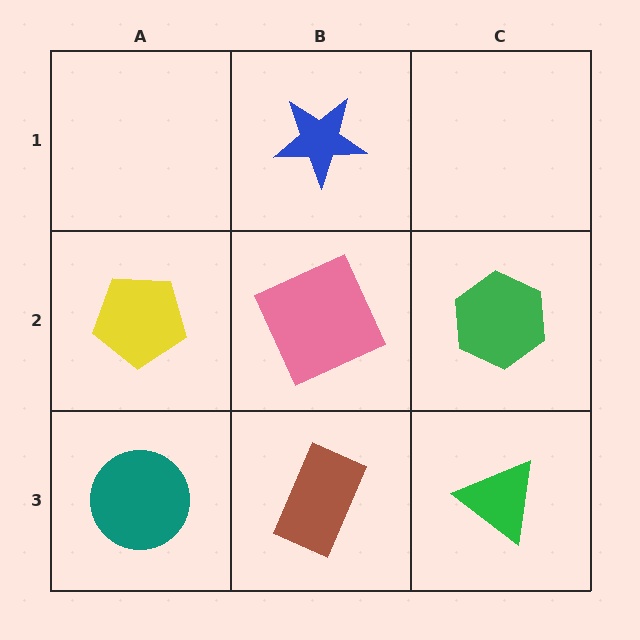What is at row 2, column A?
A yellow pentagon.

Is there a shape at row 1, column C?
No, that cell is empty.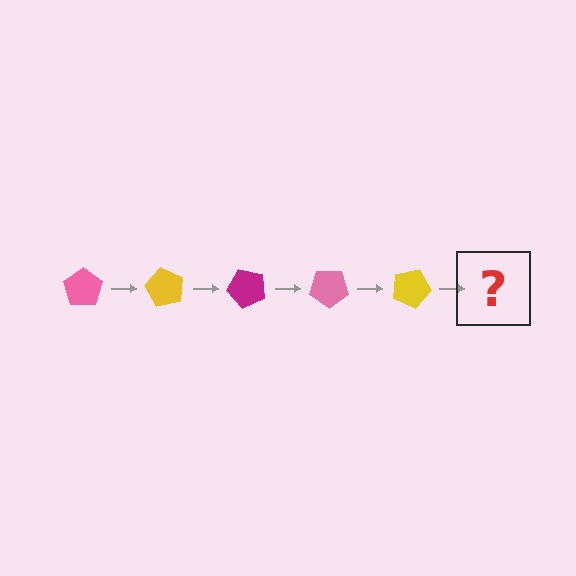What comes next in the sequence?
The next element should be a magenta pentagon, rotated 300 degrees from the start.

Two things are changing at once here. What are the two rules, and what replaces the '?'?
The two rules are that it rotates 60 degrees each step and the color cycles through pink, yellow, and magenta. The '?' should be a magenta pentagon, rotated 300 degrees from the start.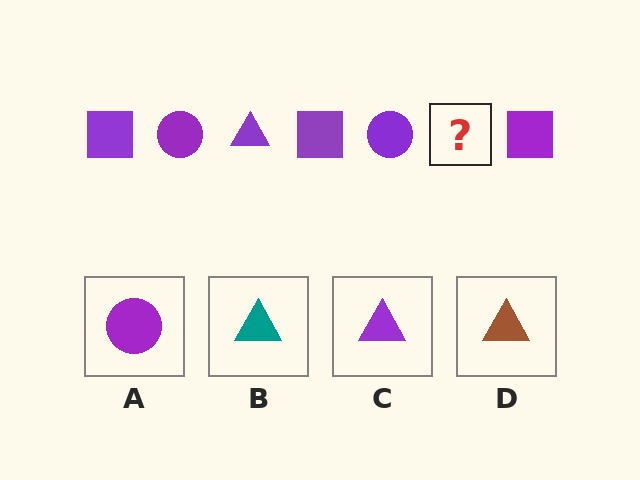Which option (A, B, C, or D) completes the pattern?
C.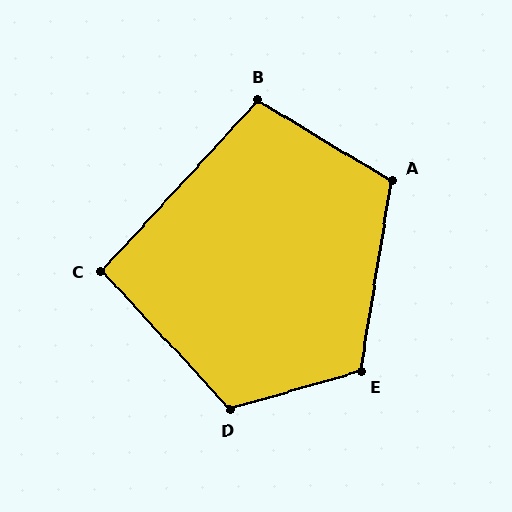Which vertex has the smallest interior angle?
C, at approximately 95 degrees.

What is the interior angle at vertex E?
Approximately 116 degrees (obtuse).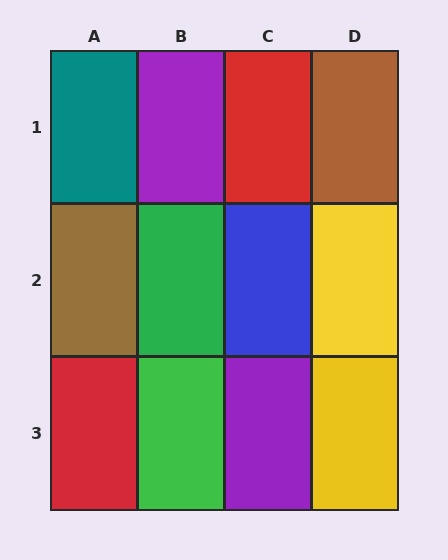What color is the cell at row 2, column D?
Yellow.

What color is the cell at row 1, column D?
Brown.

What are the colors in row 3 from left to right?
Red, green, purple, yellow.